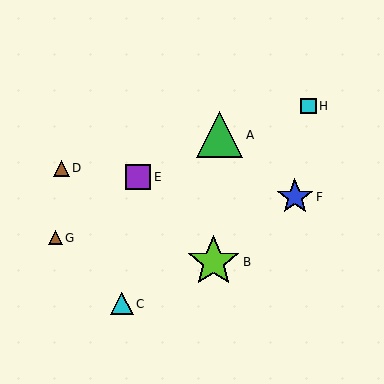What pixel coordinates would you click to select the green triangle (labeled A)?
Click at (220, 135) to select the green triangle A.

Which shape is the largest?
The lime star (labeled B) is the largest.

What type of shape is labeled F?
Shape F is a blue star.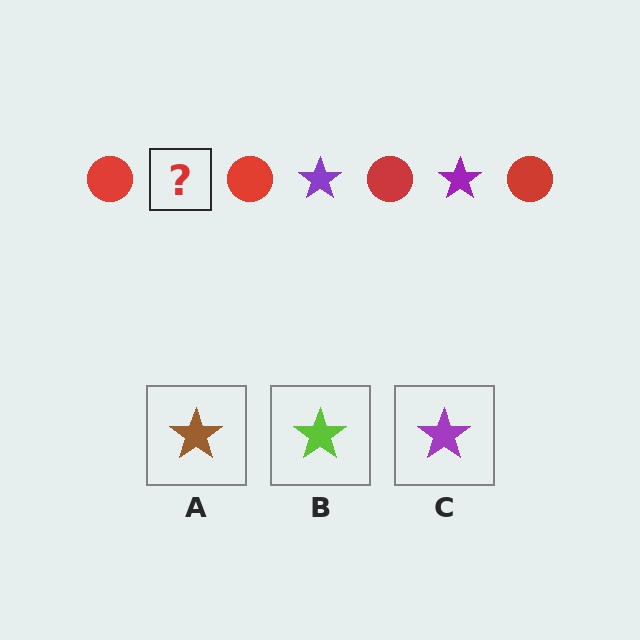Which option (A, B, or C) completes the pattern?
C.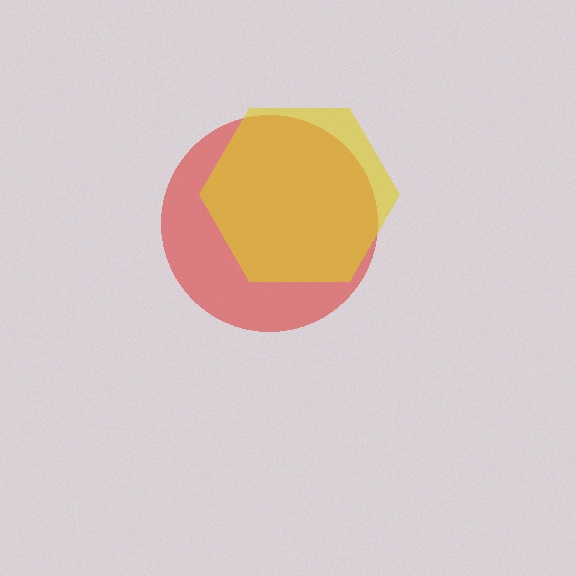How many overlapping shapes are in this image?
There are 2 overlapping shapes in the image.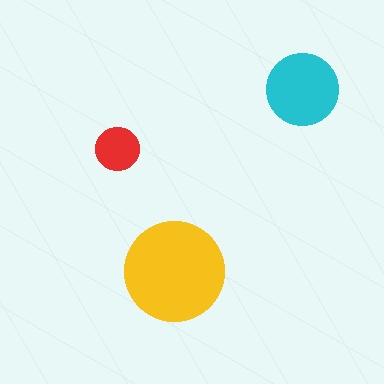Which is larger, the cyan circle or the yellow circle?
The yellow one.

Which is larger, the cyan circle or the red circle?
The cyan one.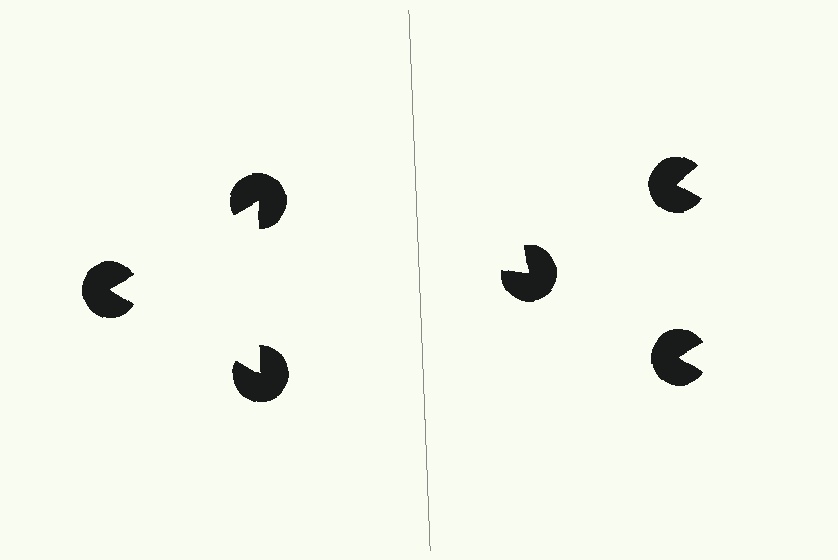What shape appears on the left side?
An illusory triangle.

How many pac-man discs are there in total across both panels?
6 — 3 on each side.